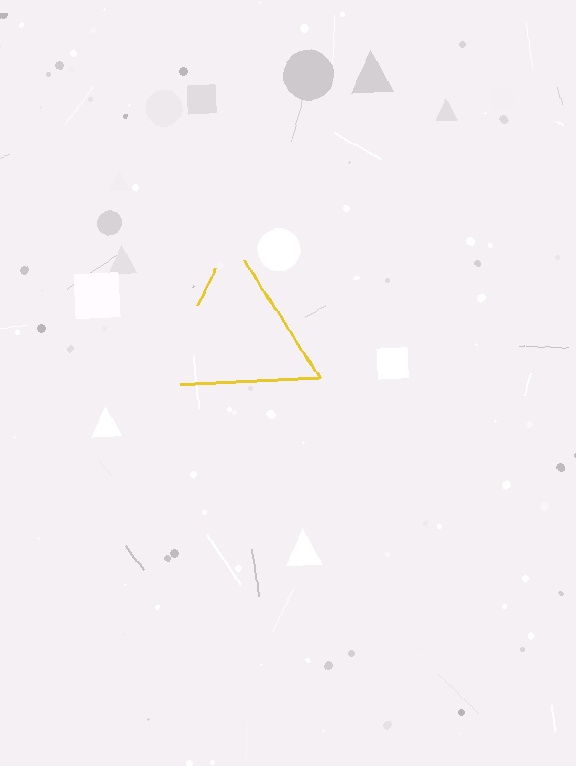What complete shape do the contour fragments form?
The contour fragments form a triangle.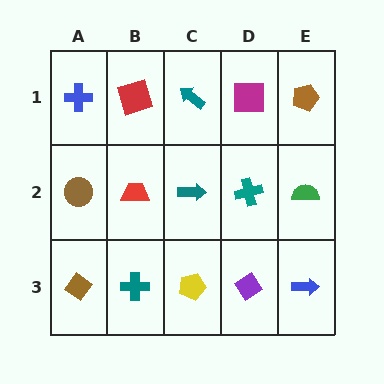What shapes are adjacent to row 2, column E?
A brown pentagon (row 1, column E), a blue arrow (row 3, column E), a teal cross (row 2, column D).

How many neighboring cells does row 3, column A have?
2.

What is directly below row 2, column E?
A blue arrow.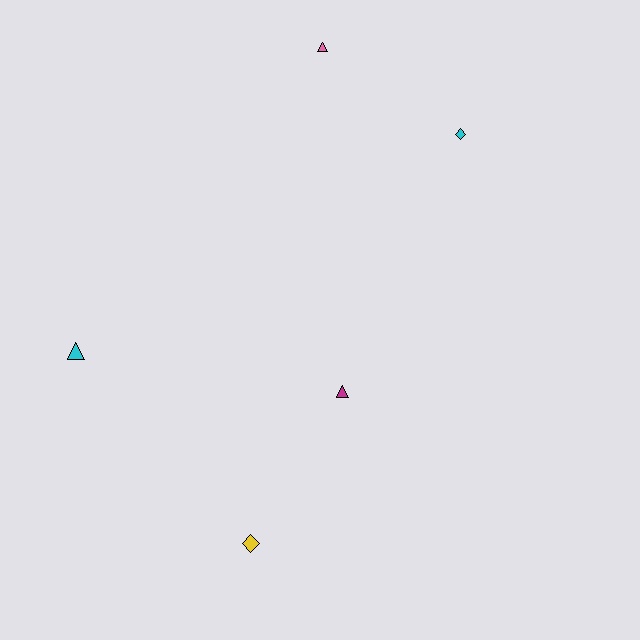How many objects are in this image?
There are 5 objects.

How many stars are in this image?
There are no stars.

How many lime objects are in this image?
There are no lime objects.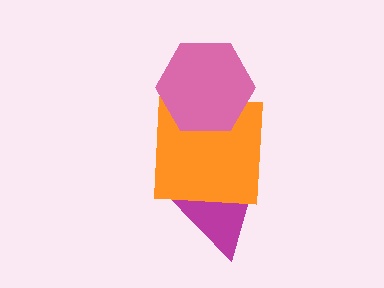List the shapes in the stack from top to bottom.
From top to bottom: the pink hexagon, the orange square, the magenta triangle.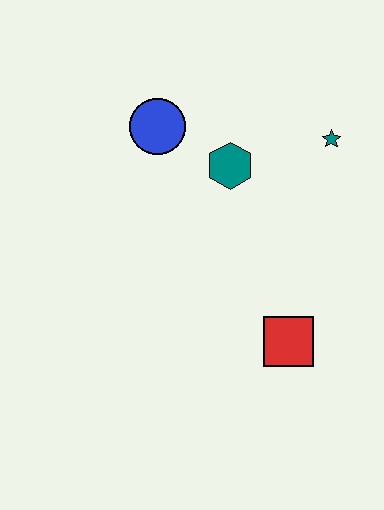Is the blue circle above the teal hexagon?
Yes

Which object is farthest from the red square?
The blue circle is farthest from the red square.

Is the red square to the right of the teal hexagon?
Yes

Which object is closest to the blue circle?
The teal hexagon is closest to the blue circle.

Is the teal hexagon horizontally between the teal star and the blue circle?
Yes